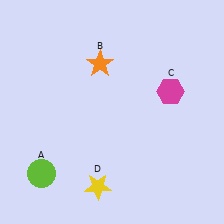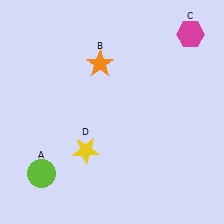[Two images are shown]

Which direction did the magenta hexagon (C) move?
The magenta hexagon (C) moved up.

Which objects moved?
The objects that moved are: the magenta hexagon (C), the yellow star (D).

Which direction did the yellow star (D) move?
The yellow star (D) moved up.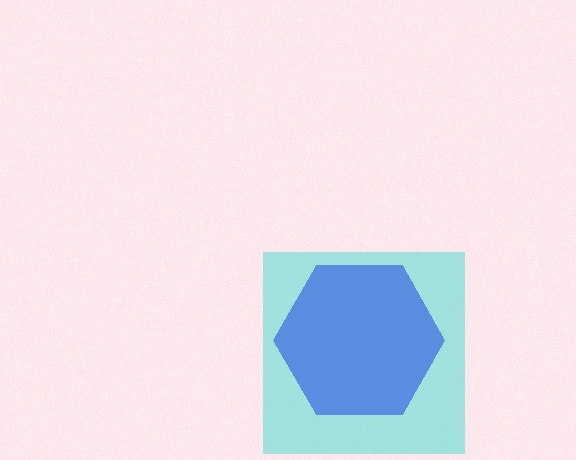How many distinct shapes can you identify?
There are 2 distinct shapes: a cyan square, a blue hexagon.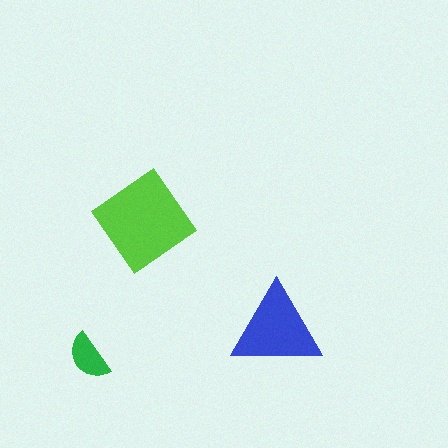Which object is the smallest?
The green semicircle.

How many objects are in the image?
There are 3 objects in the image.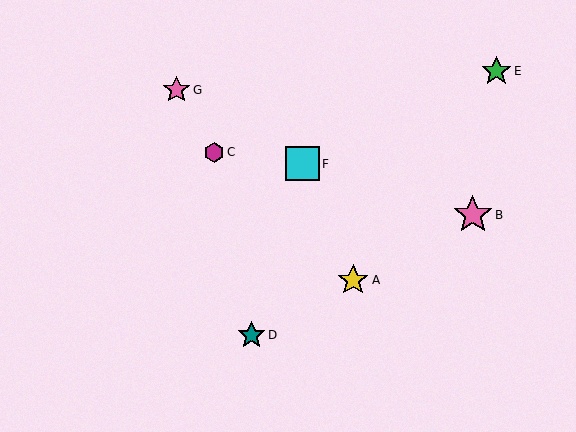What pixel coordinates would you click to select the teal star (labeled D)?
Click at (251, 335) to select the teal star D.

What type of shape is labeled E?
Shape E is a green star.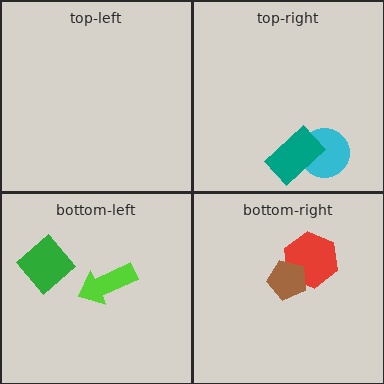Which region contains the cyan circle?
The top-right region.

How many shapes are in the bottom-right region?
2.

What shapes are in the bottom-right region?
The red hexagon, the brown pentagon.